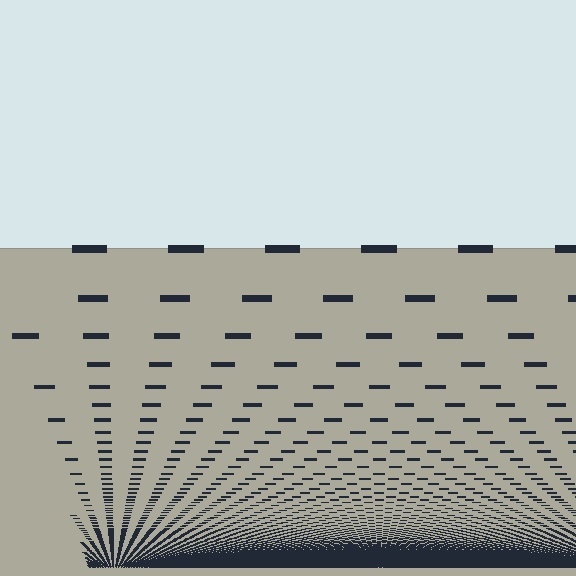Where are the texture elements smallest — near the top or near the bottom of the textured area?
Near the bottom.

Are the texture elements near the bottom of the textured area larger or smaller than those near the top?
Smaller. The gradient is inverted — elements near the bottom are smaller and denser.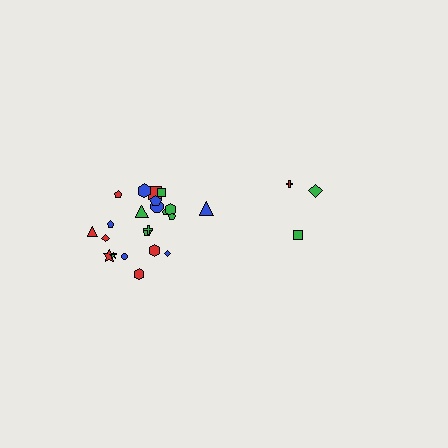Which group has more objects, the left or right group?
The left group.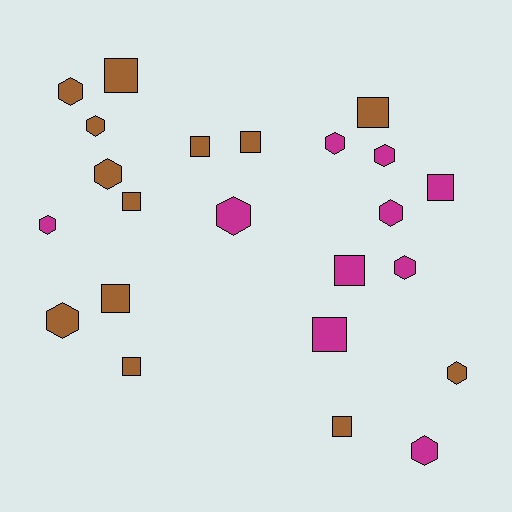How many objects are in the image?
There are 23 objects.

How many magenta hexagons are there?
There are 7 magenta hexagons.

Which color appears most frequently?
Brown, with 13 objects.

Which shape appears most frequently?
Hexagon, with 12 objects.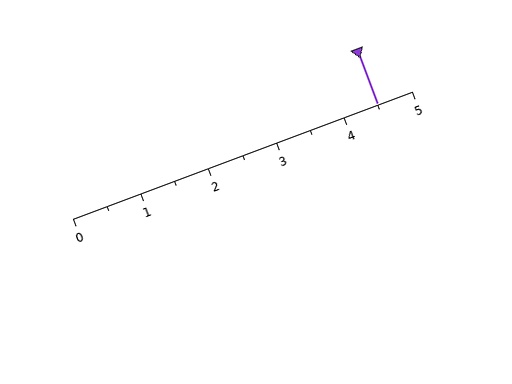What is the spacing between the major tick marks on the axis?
The major ticks are spaced 1 apart.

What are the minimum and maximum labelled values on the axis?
The axis runs from 0 to 5.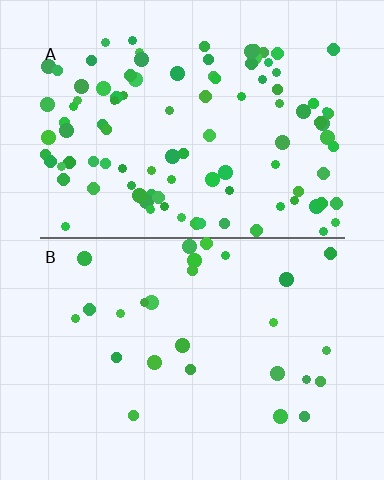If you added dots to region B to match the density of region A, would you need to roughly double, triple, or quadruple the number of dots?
Approximately quadruple.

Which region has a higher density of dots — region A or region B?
A (the top).